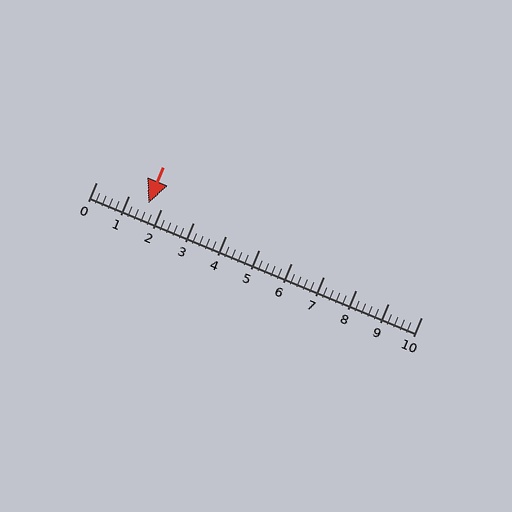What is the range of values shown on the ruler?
The ruler shows values from 0 to 10.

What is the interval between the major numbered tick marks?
The major tick marks are spaced 1 units apart.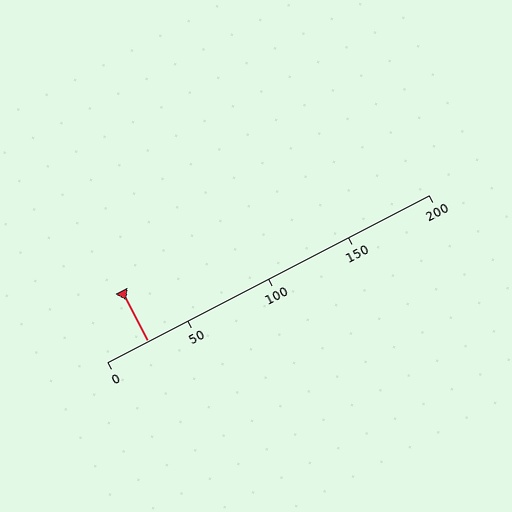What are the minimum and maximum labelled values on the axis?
The axis runs from 0 to 200.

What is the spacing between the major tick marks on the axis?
The major ticks are spaced 50 apart.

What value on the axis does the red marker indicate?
The marker indicates approximately 25.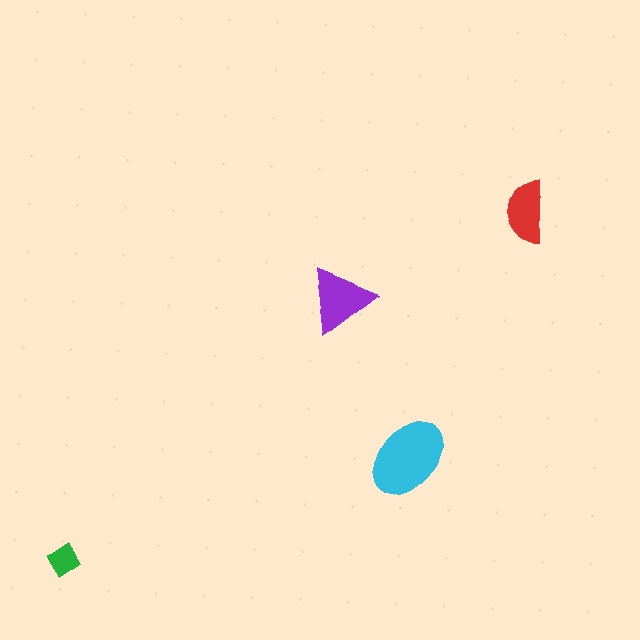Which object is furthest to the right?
The red semicircle is rightmost.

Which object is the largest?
The cyan ellipse.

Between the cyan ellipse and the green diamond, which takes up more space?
The cyan ellipse.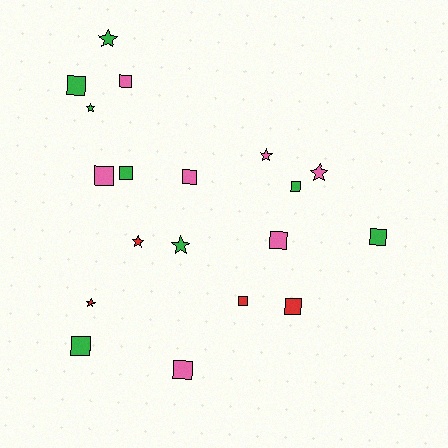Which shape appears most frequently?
Square, with 12 objects.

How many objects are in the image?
There are 19 objects.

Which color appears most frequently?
Green, with 8 objects.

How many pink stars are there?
There are 2 pink stars.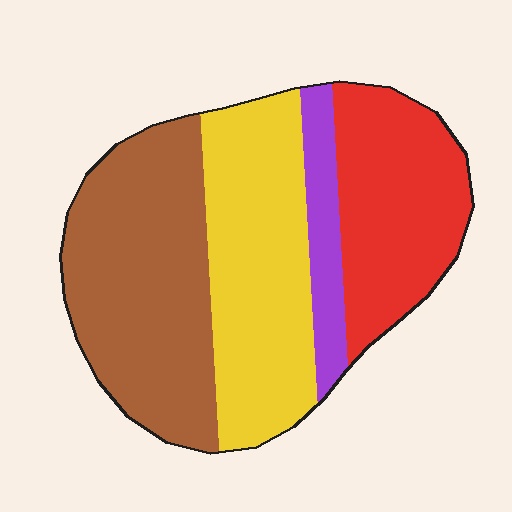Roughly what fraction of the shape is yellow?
Yellow takes up about one third (1/3) of the shape.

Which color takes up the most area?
Brown, at roughly 35%.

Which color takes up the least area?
Purple, at roughly 10%.